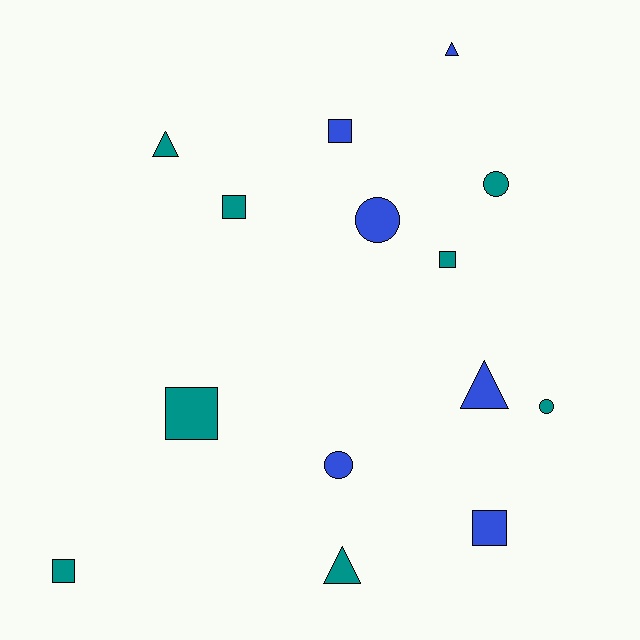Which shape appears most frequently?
Square, with 6 objects.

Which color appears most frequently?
Teal, with 8 objects.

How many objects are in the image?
There are 14 objects.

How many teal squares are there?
There are 4 teal squares.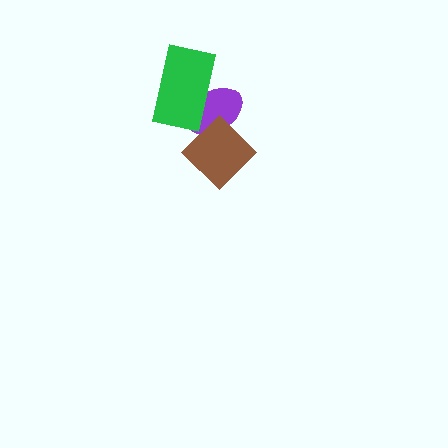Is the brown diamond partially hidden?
No, no other shape covers it.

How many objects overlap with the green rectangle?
1 object overlaps with the green rectangle.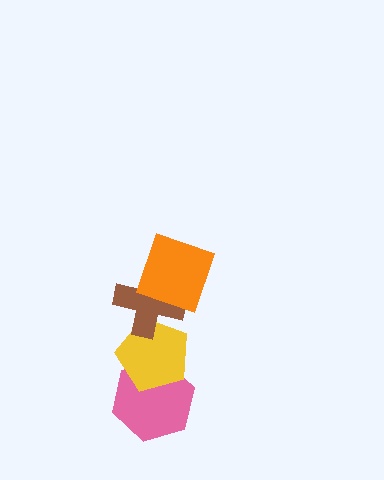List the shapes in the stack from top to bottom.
From top to bottom: the orange square, the brown cross, the yellow pentagon, the pink hexagon.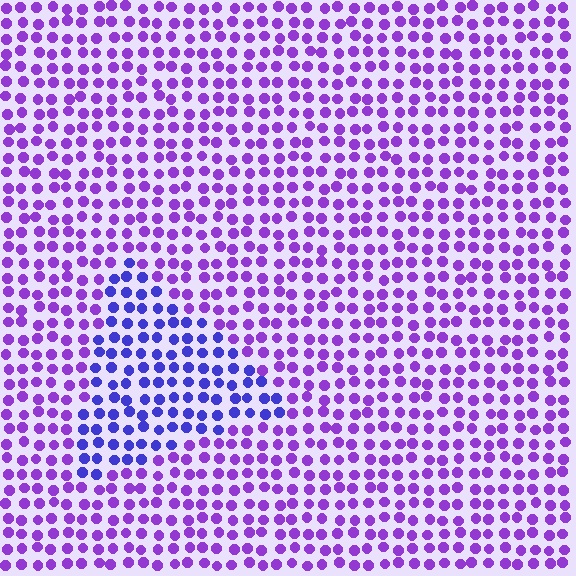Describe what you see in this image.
The image is filled with small purple elements in a uniform arrangement. A triangle-shaped region is visible where the elements are tinted to a slightly different hue, forming a subtle color boundary.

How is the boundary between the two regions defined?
The boundary is defined purely by a slight shift in hue (about 33 degrees). Spacing, size, and orientation are identical on both sides.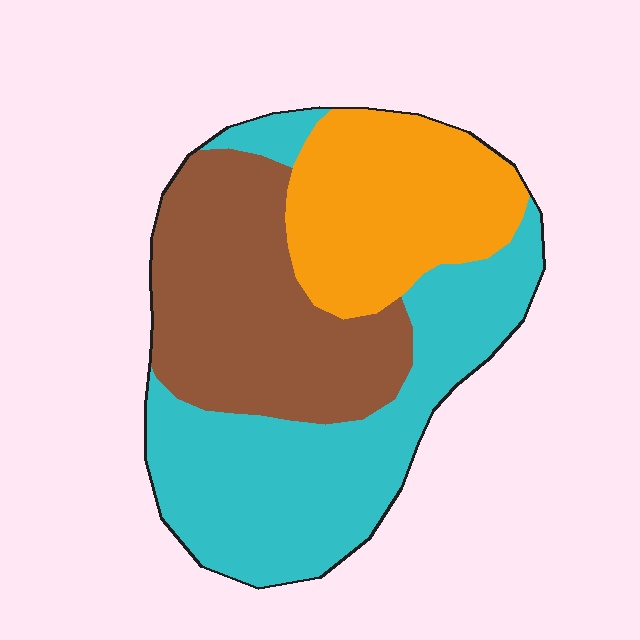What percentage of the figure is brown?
Brown takes up between a sixth and a third of the figure.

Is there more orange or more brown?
Brown.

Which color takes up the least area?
Orange, at roughly 25%.